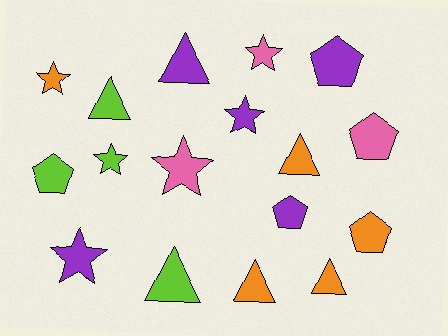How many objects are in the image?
There are 17 objects.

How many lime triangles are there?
There are 2 lime triangles.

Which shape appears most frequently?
Star, with 6 objects.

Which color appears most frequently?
Orange, with 5 objects.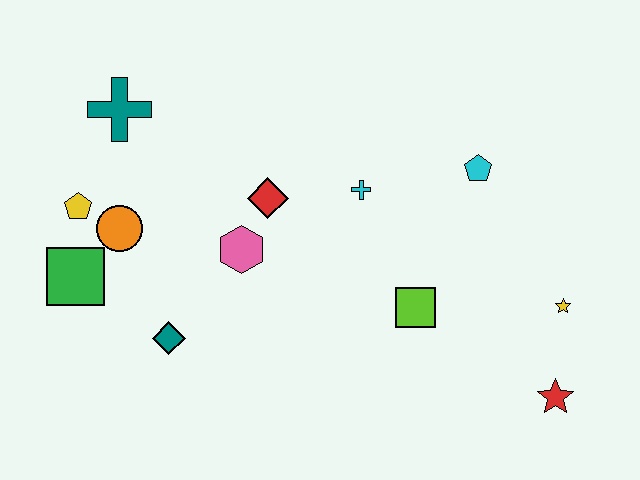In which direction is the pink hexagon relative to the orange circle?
The pink hexagon is to the right of the orange circle.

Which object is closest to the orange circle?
The yellow pentagon is closest to the orange circle.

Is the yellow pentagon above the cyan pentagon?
No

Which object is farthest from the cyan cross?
The green square is farthest from the cyan cross.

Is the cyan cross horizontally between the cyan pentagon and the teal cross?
Yes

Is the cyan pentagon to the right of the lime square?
Yes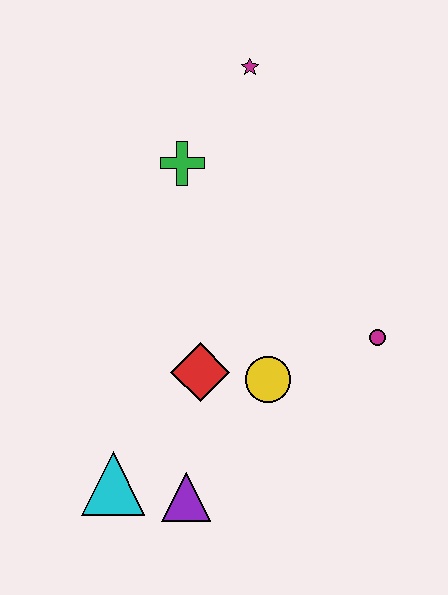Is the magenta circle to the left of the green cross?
No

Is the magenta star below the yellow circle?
No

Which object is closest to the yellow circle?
The red diamond is closest to the yellow circle.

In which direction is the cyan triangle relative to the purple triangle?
The cyan triangle is to the left of the purple triangle.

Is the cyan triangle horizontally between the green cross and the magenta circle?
No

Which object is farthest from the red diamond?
The magenta star is farthest from the red diamond.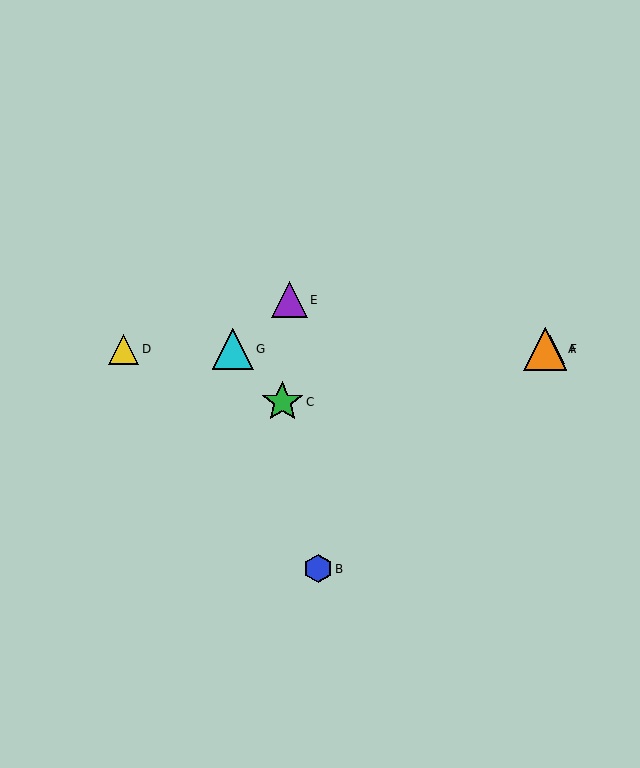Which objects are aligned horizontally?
Objects A, D, F, G are aligned horizontally.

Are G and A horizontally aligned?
Yes, both are at y≈349.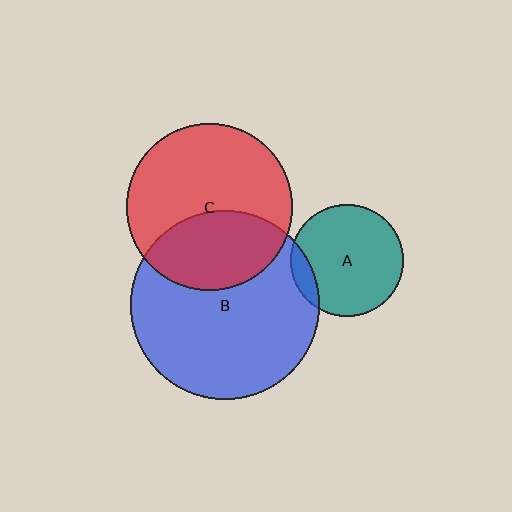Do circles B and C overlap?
Yes.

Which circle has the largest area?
Circle B (blue).